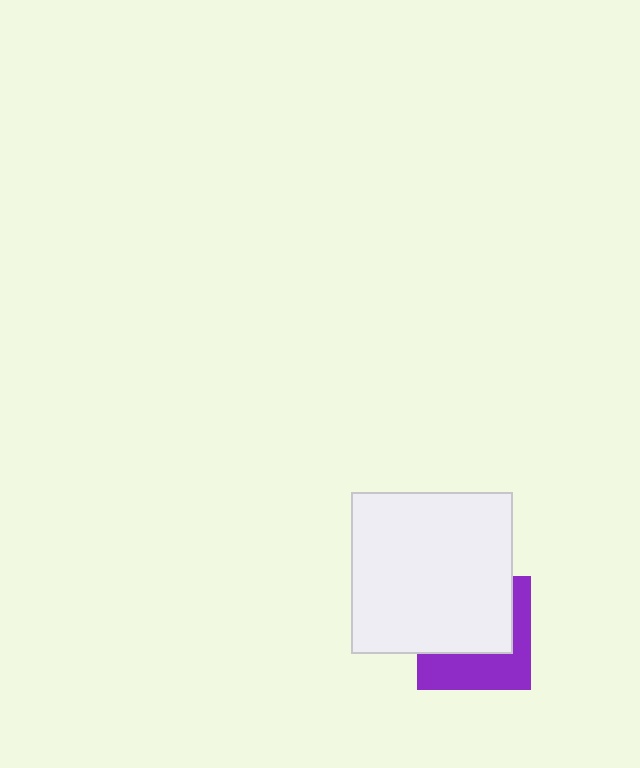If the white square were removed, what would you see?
You would see the complete purple square.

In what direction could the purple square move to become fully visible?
The purple square could move down. That would shift it out from behind the white square entirely.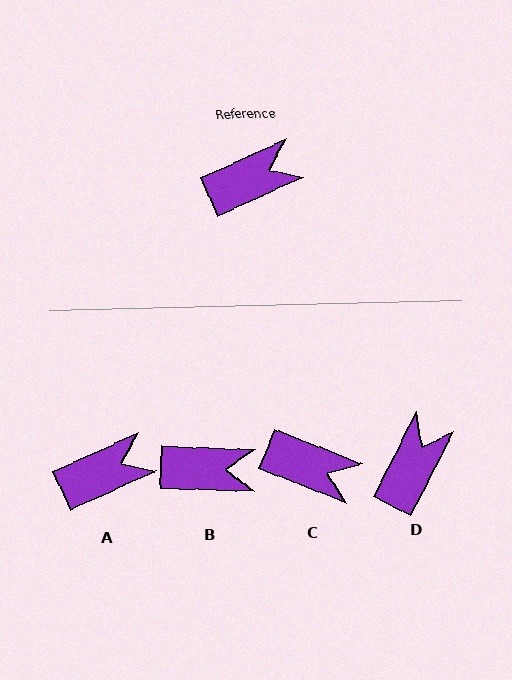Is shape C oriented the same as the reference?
No, it is off by about 46 degrees.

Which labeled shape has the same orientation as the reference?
A.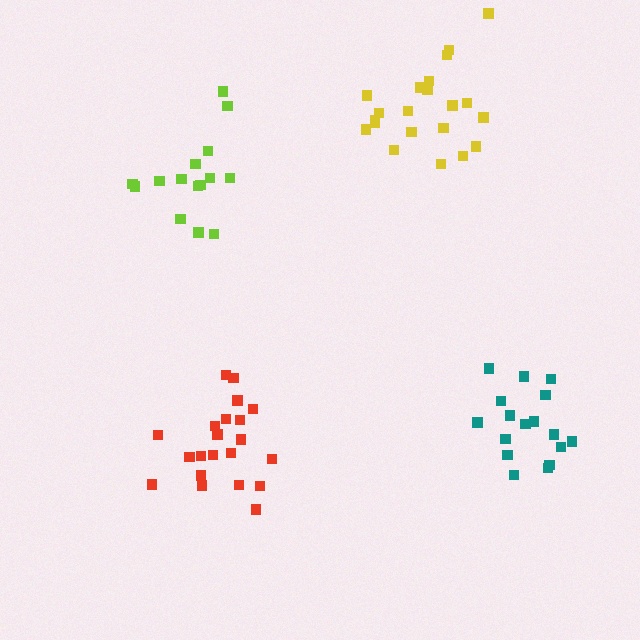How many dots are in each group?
Group 1: 15 dots, Group 2: 17 dots, Group 3: 21 dots, Group 4: 21 dots (74 total).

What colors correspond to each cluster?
The clusters are colored: lime, teal, red, yellow.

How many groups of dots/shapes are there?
There are 4 groups.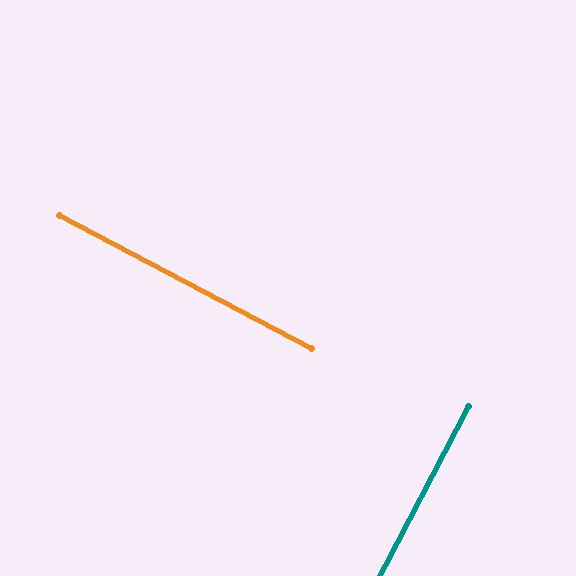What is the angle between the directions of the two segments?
Approximately 90 degrees.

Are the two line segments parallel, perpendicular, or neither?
Perpendicular — they meet at approximately 90°.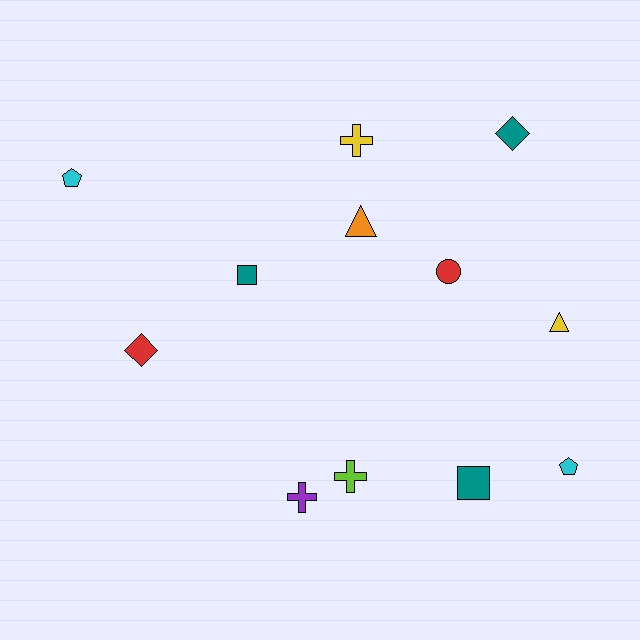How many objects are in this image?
There are 12 objects.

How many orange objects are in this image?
There is 1 orange object.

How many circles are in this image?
There is 1 circle.